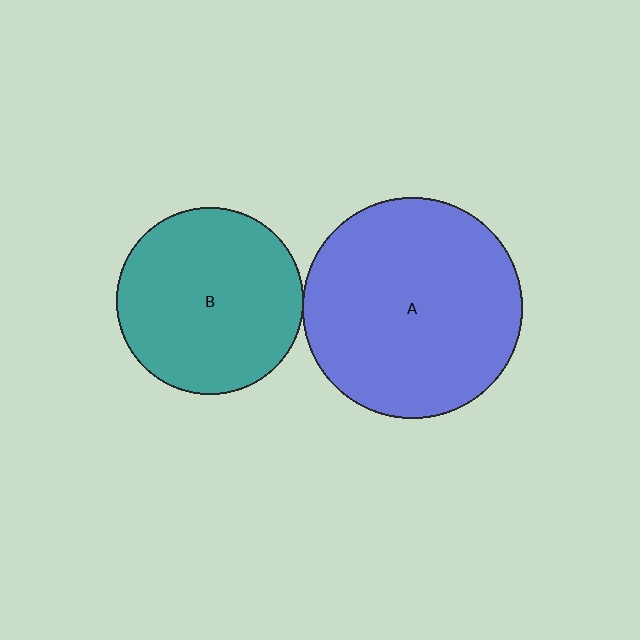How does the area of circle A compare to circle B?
Approximately 1.4 times.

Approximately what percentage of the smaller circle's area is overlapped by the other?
Approximately 5%.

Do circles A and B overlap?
Yes.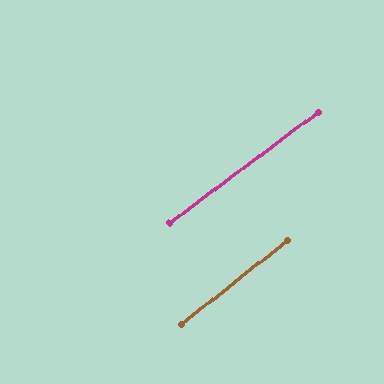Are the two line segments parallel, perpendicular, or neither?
Parallel — their directions differ by only 1.7°.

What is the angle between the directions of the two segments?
Approximately 2 degrees.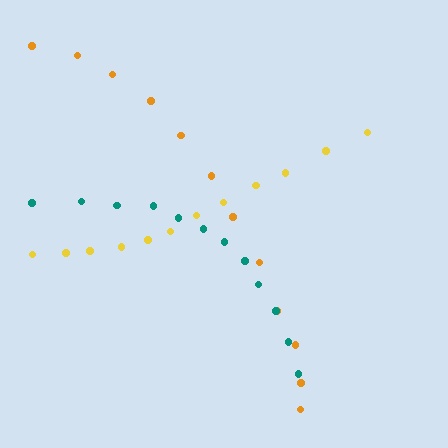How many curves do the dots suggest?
There are 3 distinct paths.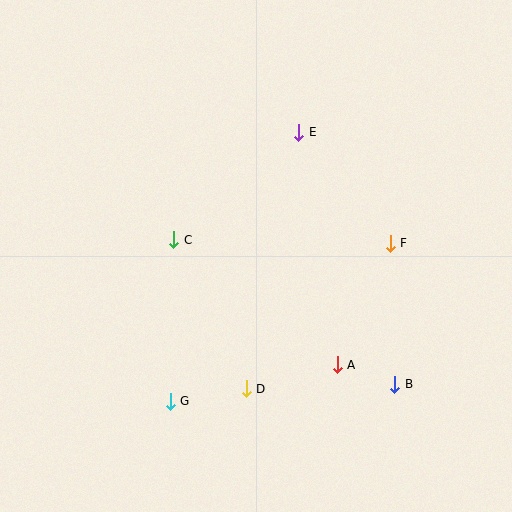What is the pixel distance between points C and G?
The distance between C and G is 161 pixels.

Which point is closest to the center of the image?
Point C at (174, 240) is closest to the center.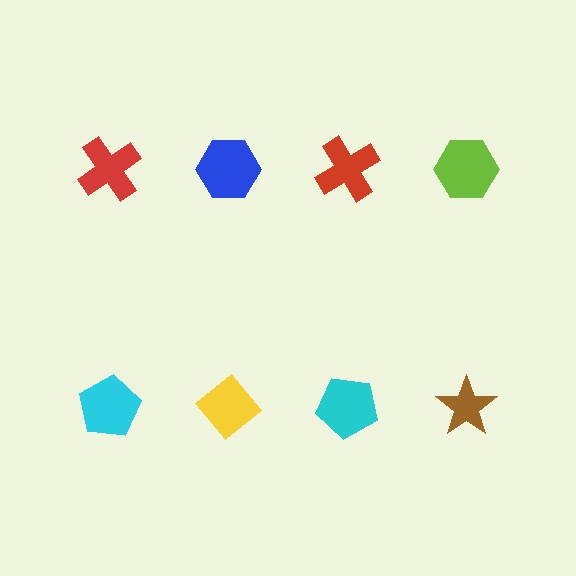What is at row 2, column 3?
A cyan pentagon.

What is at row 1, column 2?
A blue hexagon.